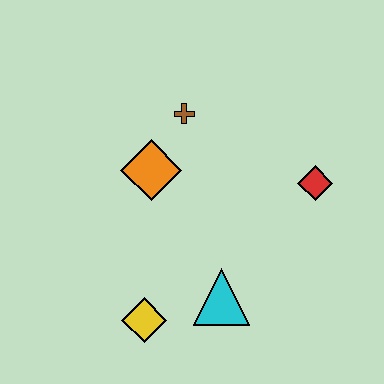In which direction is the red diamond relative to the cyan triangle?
The red diamond is above the cyan triangle.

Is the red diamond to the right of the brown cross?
Yes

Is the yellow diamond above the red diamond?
No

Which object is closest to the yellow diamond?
The cyan triangle is closest to the yellow diamond.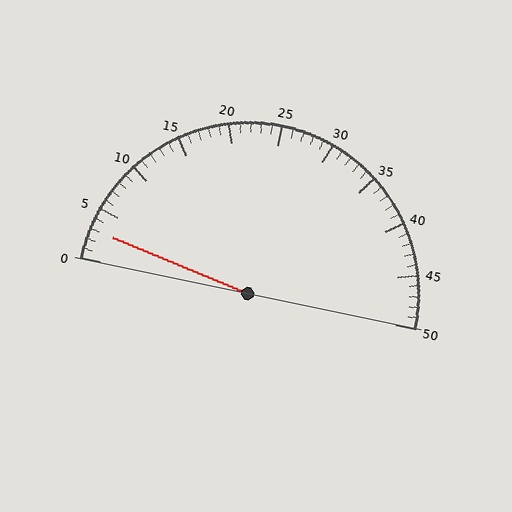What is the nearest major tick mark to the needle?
The nearest major tick mark is 5.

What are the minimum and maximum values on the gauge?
The gauge ranges from 0 to 50.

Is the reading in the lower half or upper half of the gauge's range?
The reading is in the lower half of the range (0 to 50).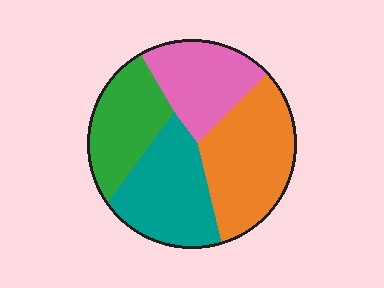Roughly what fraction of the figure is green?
Green takes up less than a quarter of the figure.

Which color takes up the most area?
Orange, at roughly 30%.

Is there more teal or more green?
Teal.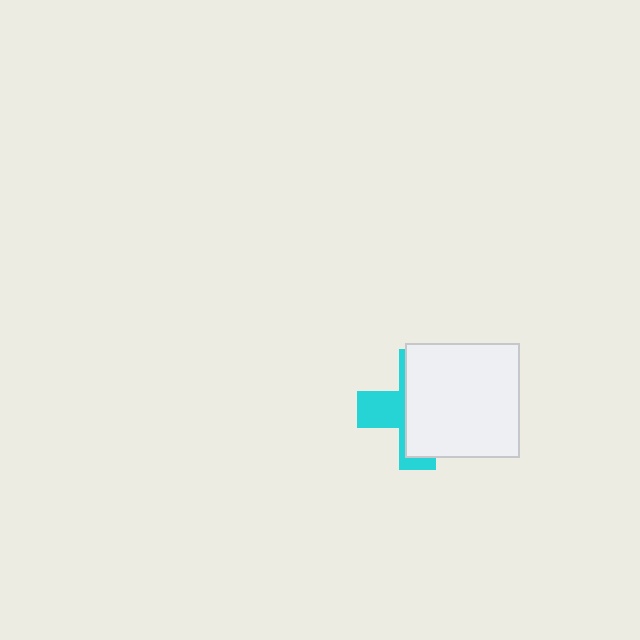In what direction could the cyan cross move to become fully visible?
The cyan cross could move left. That would shift it out from behind the white square entirely.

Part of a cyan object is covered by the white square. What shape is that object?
It is a cross.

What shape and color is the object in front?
The object in front is a white square.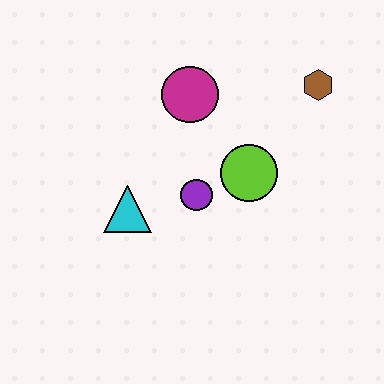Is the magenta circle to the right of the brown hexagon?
No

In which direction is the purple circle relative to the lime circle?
The purple circle is to the left of the lime circle.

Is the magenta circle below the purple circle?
No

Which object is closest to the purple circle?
The lime circle is closest to the purple circle.